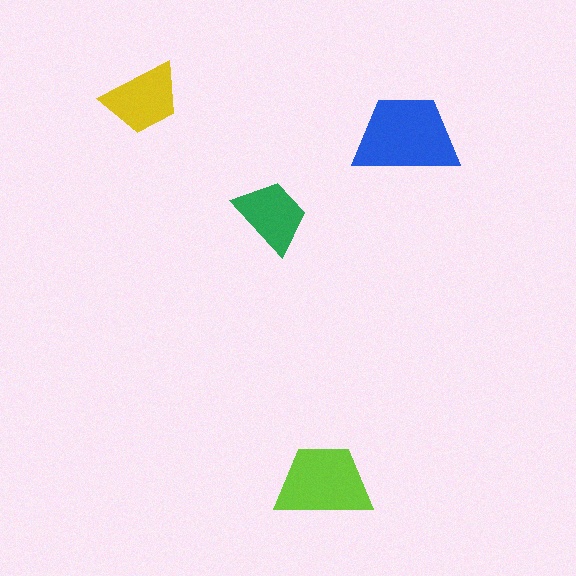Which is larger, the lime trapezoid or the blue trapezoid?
The blue one.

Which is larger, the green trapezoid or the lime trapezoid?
The lime one.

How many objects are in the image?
There are 4 objects in the image.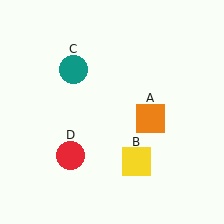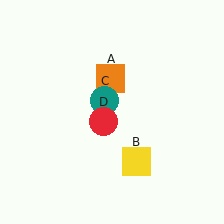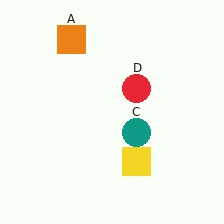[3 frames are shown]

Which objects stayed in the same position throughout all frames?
Yellow square (object B) remained stationary.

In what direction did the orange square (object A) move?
The orange square (object A) moved up and to the left.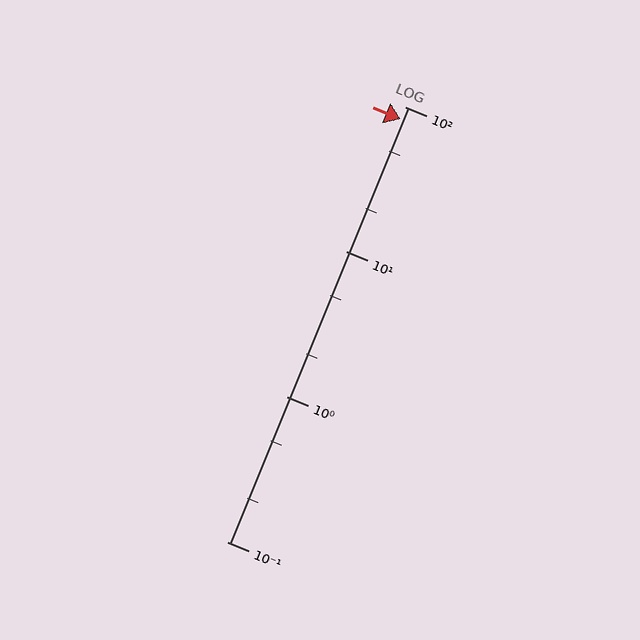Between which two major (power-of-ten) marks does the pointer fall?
The pointer is between 10 and 100.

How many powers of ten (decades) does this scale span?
The scale spans 3 decades, from 0.1 to 100.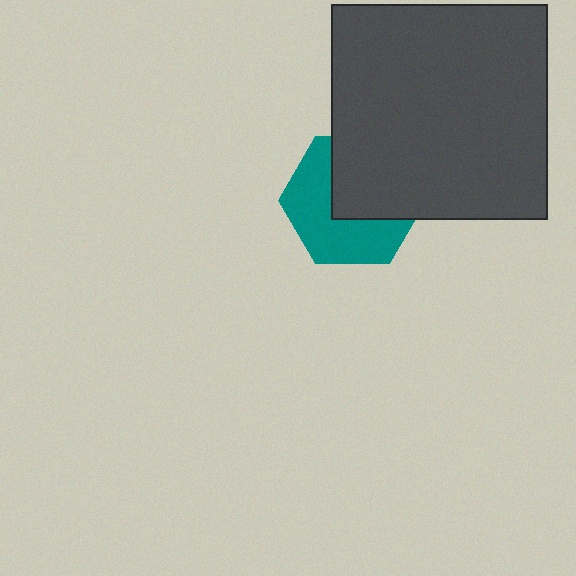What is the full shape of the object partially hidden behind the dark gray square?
The partially hidden object is a teal hexagon.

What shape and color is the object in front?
The object in front is a dark gray square.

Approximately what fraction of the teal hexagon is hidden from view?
Roughly 47% of the teal hexagon is hidden behind the dark gray square.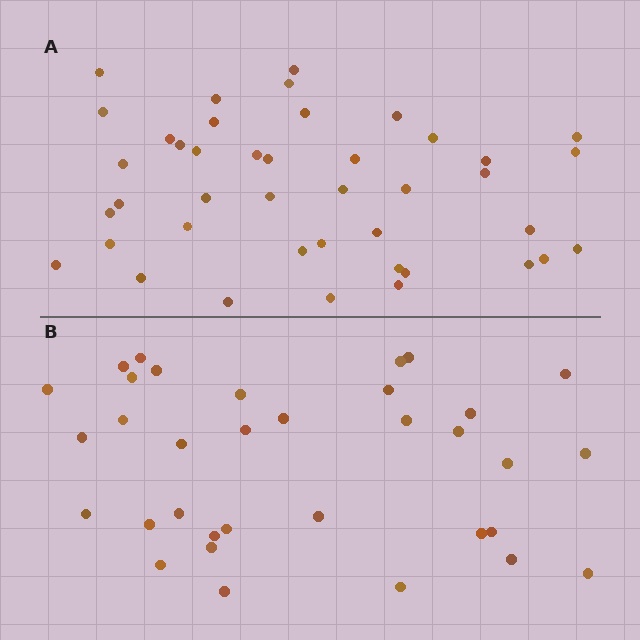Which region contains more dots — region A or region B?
Region A (the top region) has more dots.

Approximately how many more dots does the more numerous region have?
Region A has roughly 8 or so more dots than region B.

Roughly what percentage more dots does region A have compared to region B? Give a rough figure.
About 25% more.